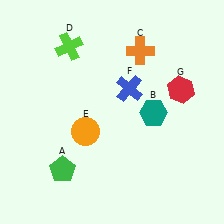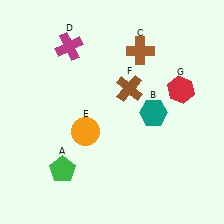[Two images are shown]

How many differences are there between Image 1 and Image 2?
There are 3 differences between the two images.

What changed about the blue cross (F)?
In Image 1, F is blue. In Image 2, it changed to brown.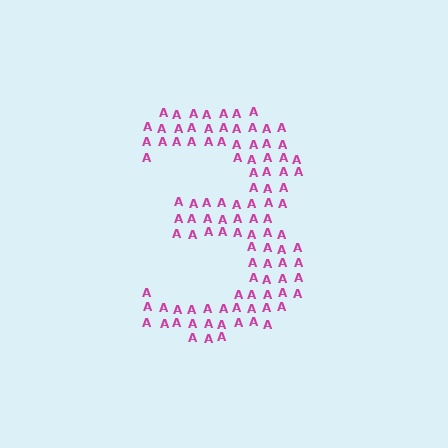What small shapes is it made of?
It is made of small letter A's.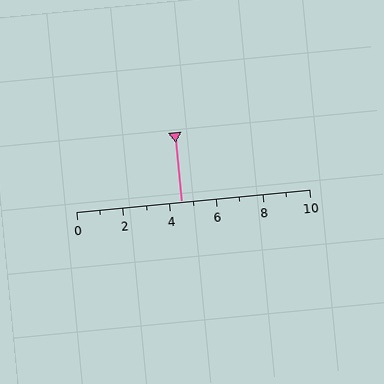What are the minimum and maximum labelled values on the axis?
The axis runs from 0 to 10.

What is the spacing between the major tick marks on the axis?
The major ticks are spaced 2 apart.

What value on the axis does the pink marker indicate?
The marker indicates approximately 4.5.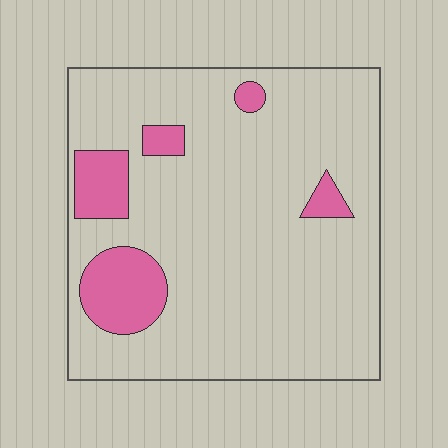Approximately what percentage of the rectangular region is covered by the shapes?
Approximately 15%.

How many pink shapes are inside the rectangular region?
5.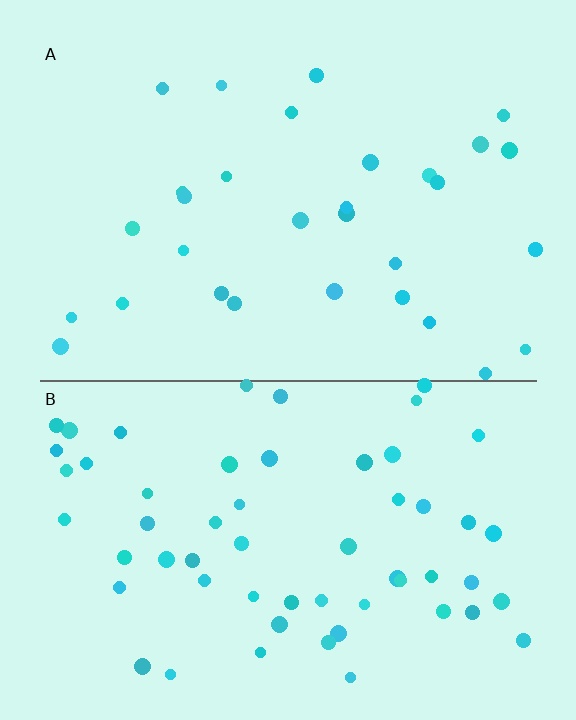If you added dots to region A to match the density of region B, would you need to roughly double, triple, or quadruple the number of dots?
Approximately double.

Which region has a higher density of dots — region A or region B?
B (the bottom).